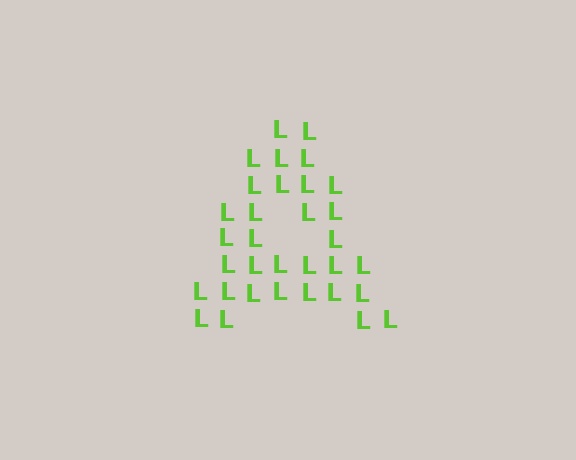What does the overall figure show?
The overall figure shows the letter A.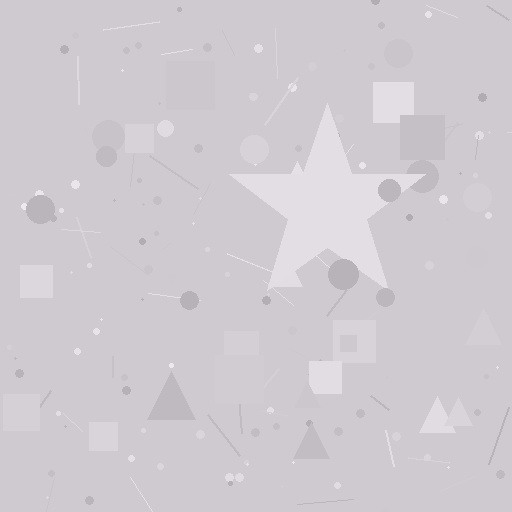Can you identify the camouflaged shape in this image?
The camouflaged shape is a star.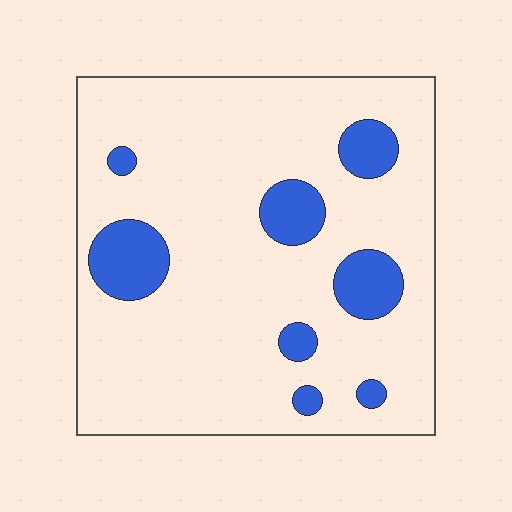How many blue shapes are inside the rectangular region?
8.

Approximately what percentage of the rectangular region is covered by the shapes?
Approximately 15%.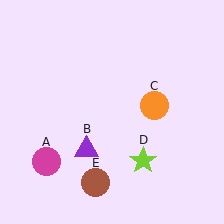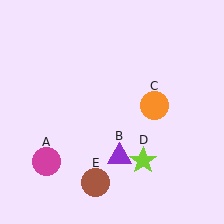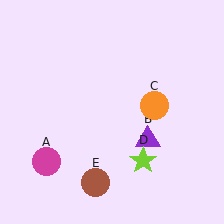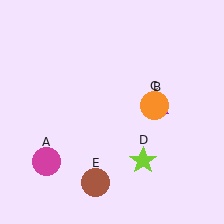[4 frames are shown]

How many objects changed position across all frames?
1 object changed position: purple triangle (object B).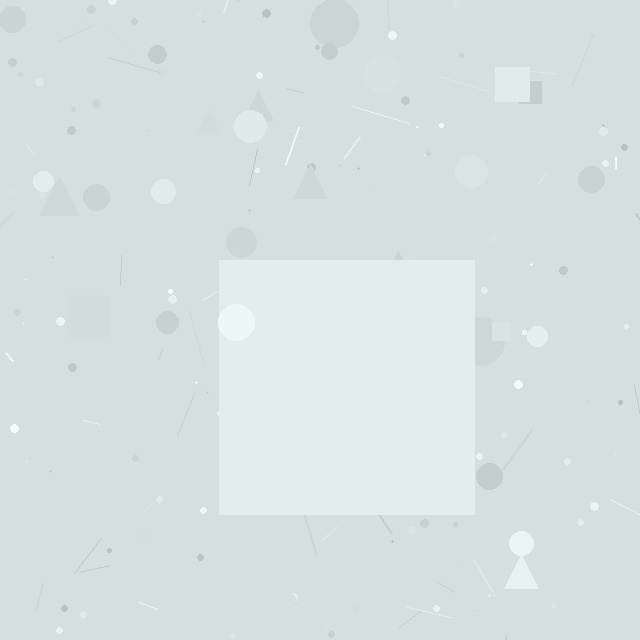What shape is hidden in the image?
A square is hidden in the image.